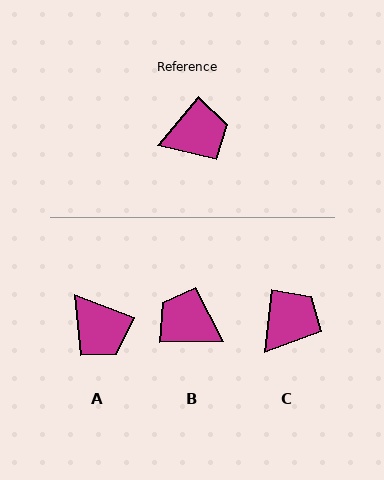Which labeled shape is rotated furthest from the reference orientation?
B, about 130 degrees away.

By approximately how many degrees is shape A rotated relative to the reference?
Approximately 72 degrees clockwise.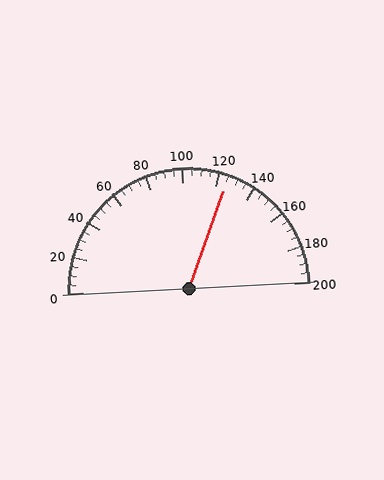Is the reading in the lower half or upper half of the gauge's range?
The reading is in the upper half of the range (0 to 200).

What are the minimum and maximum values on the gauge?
The gauge ranges from 0 to 200.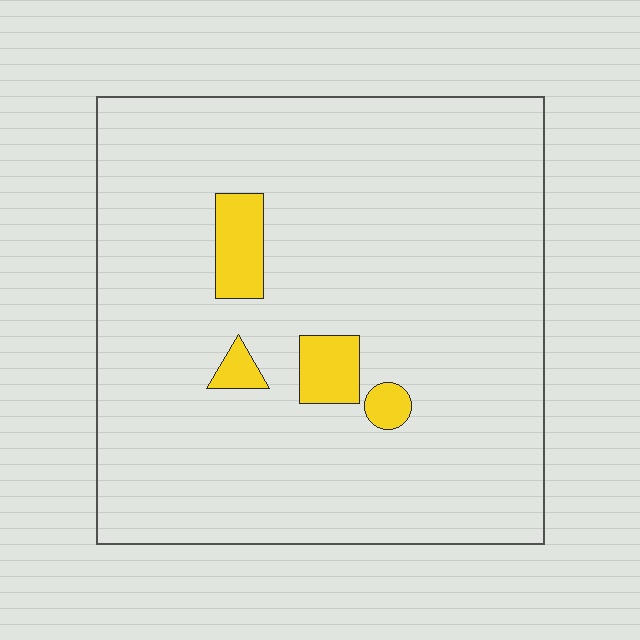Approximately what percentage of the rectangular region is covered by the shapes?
Approximately 5%.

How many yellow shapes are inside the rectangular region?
4.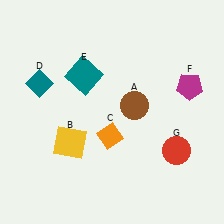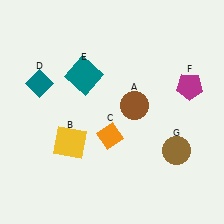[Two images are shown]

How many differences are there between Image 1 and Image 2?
There is 1 difference between the two images.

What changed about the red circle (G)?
In Image 1, G is red. In Image 2, it changed to brown.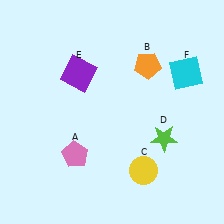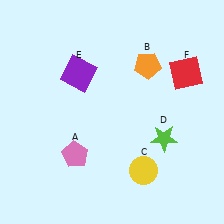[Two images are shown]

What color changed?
The square (F) changed from cyan in Image 1 to red in Image 2.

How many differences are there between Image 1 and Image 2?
There is 1 difference between the two images.